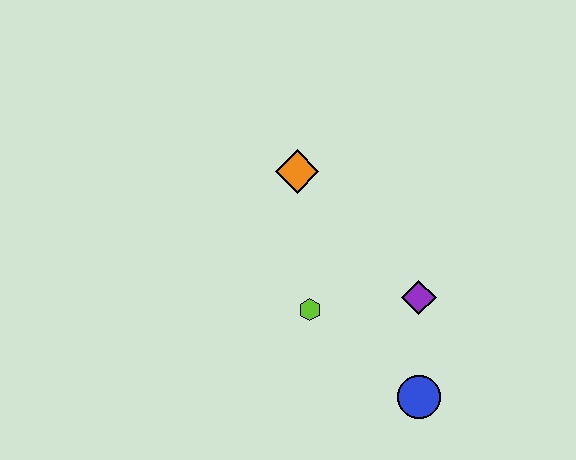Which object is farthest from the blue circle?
The orange diamond is farthest from the blue circle.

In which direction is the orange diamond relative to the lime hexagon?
The orange diamond is above the lime hexagon.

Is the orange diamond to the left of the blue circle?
Yes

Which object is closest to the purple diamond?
The blue circle is closest to the purple diamond.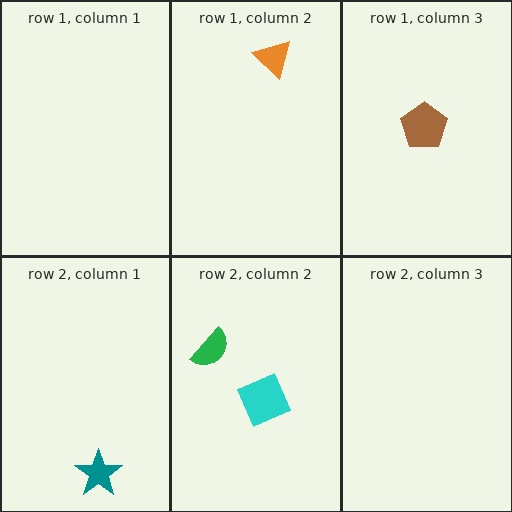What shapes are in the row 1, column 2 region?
The orange triangle.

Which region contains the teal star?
The row 2, column 1 region.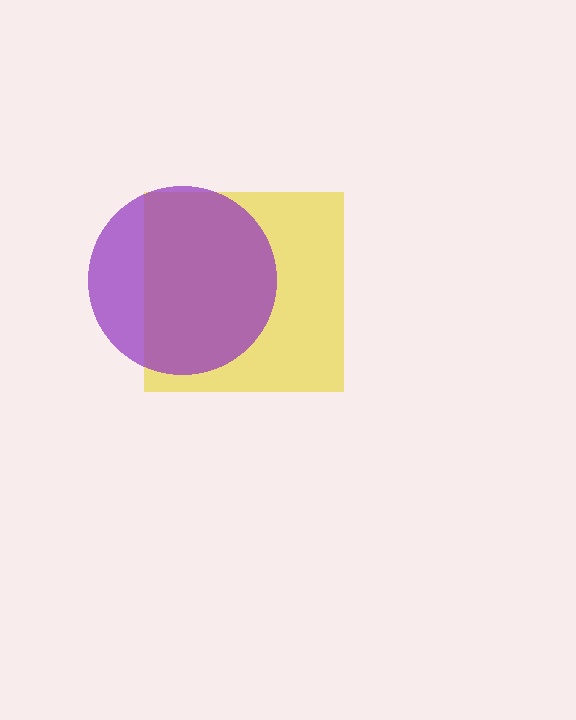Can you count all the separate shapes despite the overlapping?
Yes, there are 2 separate shapes.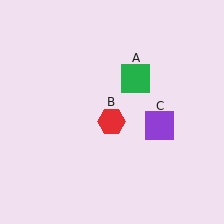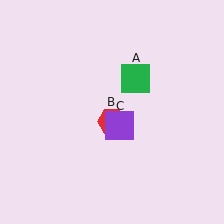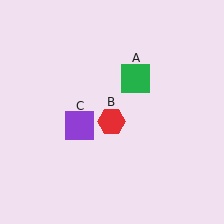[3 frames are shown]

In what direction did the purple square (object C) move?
The purple square (object C) moved left.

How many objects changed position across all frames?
1 object changed position: purple square (object C).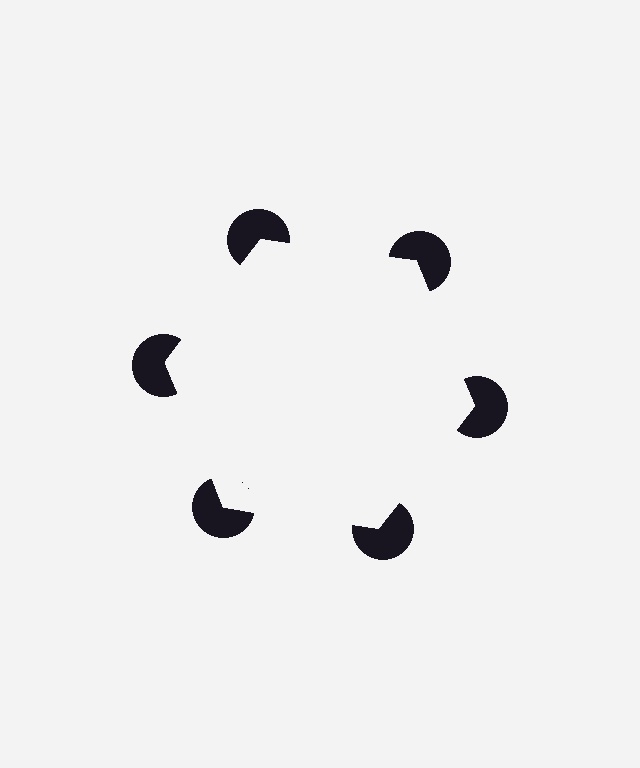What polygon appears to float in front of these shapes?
An illusory hexagon — its edges are inferred from the aligned wedge cuts in the pac-man discs, not physically drawn.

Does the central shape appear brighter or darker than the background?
It typically appears slightly brighter than the background, even though no actual brightness change is drawn.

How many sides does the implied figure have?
6 sides.